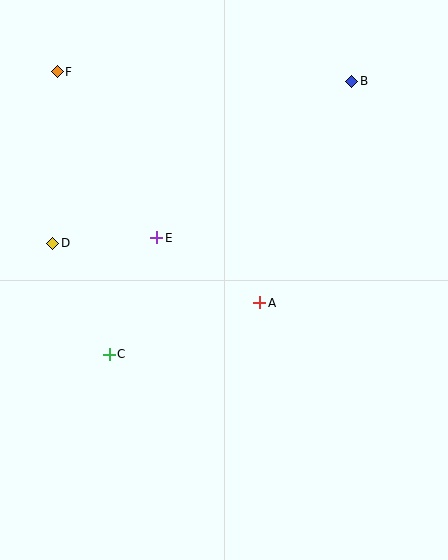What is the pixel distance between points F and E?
The distance between F and E is 194 pixels.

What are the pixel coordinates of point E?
Point E is at (157, 238).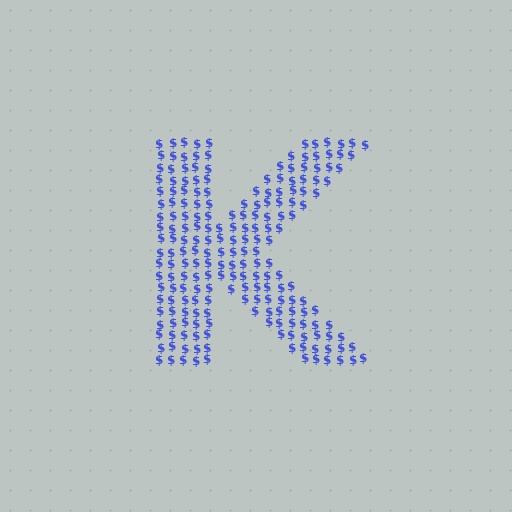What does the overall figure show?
The overall figure shows the letter K.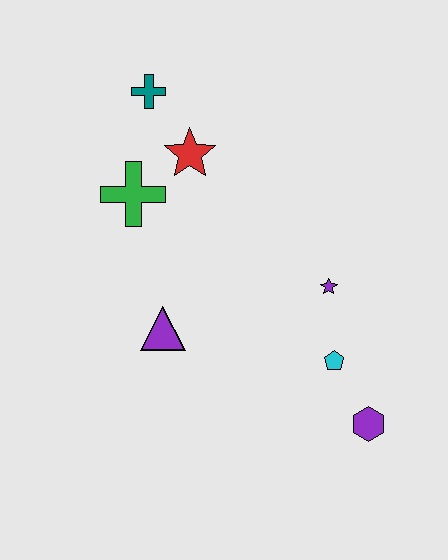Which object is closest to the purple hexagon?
The cyan pentagon is closest to the purple hexagon.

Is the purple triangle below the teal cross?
Yes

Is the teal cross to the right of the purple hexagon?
No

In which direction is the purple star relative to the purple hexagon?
The purple star is above the purple hexagon.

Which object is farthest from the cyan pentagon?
The teal cross is farthest from the cyan pentagon.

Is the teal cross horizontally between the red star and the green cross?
Yes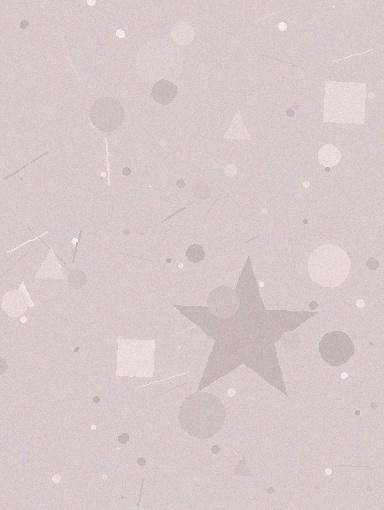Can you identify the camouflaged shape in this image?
The camouflaged shape is a star.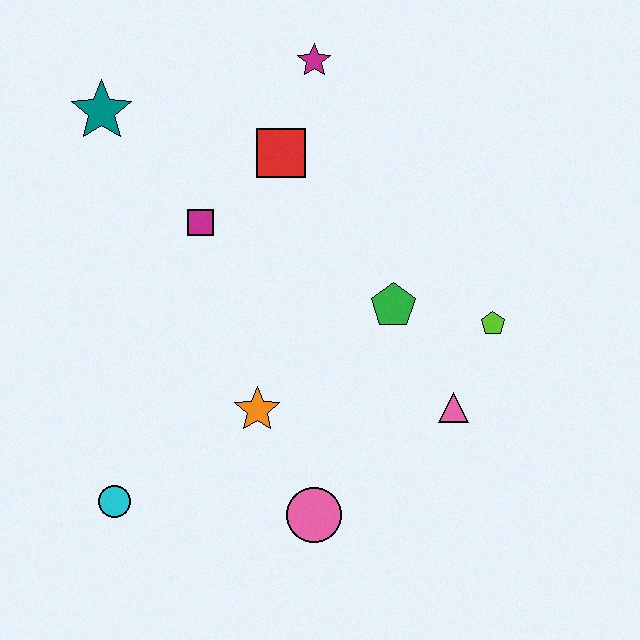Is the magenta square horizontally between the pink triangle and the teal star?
Yes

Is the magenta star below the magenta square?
No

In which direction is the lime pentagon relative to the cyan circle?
The lime pentagon is to the right of the cyan circle.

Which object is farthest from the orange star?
The magenta star is farthest from the orange star.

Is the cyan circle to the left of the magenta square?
Yes